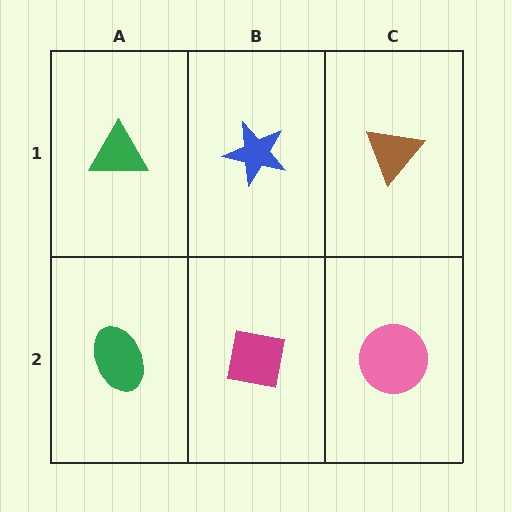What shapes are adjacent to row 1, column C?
A pink circle (row 2, column C), a blue star (row 1, column B).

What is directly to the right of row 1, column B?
A brown triangle.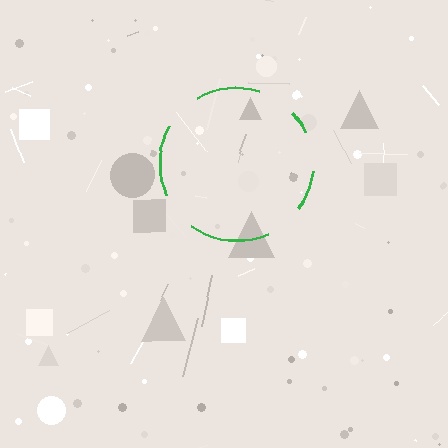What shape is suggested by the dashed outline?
The dashed outline suggests a circle.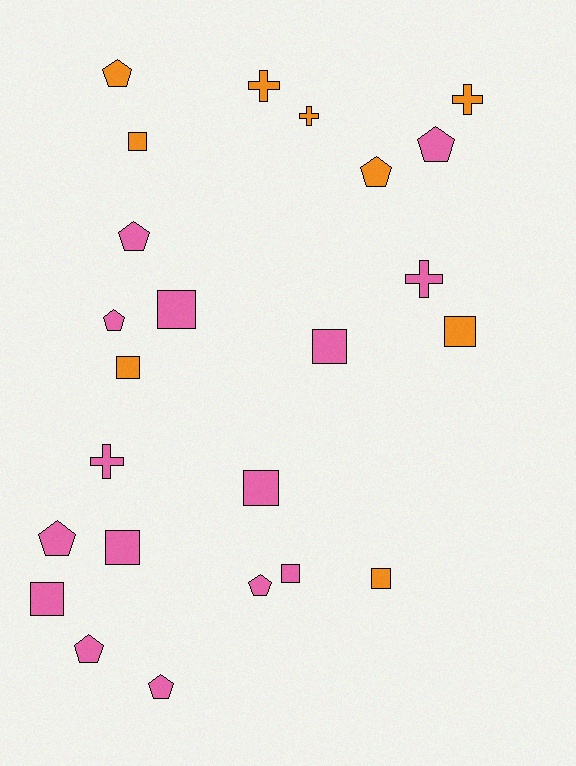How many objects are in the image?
There are 24 objects.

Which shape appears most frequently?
Square, with 10 objects.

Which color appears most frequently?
Pink, with 15 objects.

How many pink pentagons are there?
There are 7 pink pentagons.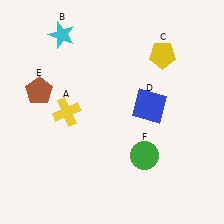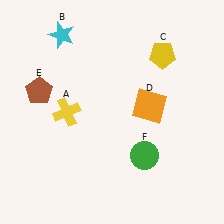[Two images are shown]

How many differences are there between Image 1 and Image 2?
There is 1 difference between the two images.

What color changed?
The square (D) changed from blue in Image 1 to orange in Image 2.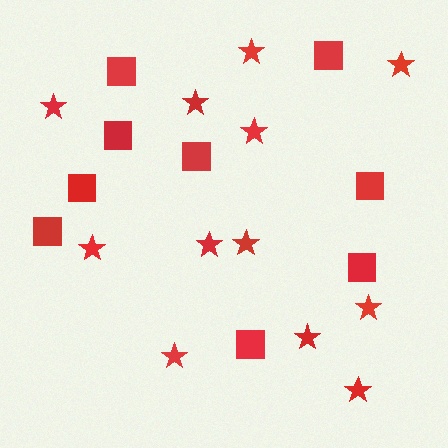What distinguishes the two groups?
There are 2 groups: one group of squares (9) and one group of stars (12).